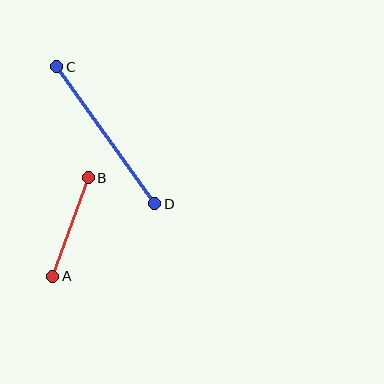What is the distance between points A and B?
The distance is approximately 105 pixels.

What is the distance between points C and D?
The distance is approximately 168 pixels.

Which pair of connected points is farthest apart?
Points C and D are farthest apart.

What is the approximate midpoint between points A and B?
The midpoint is at approximately (70, 227) pixels.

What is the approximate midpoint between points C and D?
The midpoint is at approximately (106, 135) pixels.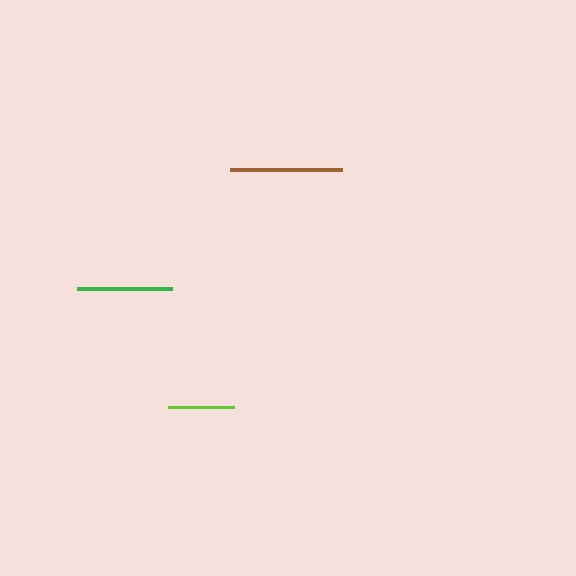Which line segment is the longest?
The brown line is the longest at approximately 112 pixels.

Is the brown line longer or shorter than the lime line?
The brown line is longer than the lime line.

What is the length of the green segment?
The green segment is approximately 95 pixels long.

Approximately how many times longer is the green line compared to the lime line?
The green line is approximately 1.4 times the length of the lime line.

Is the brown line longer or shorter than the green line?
The brown line is longer than the green line.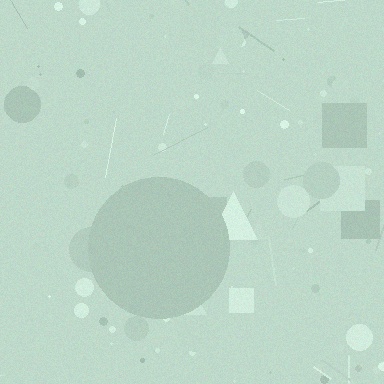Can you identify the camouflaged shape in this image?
The camouflaged shape is a circle.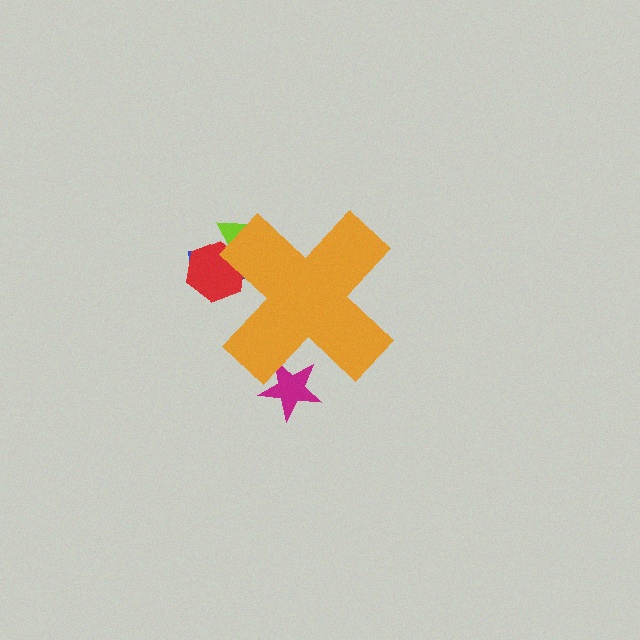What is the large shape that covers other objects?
An orange cross.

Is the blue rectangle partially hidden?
Yes, the blue rectangle is partially hidden behind the orange cross.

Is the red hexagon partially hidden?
Yes, the red hexagon is partially hidden behind the orange cross.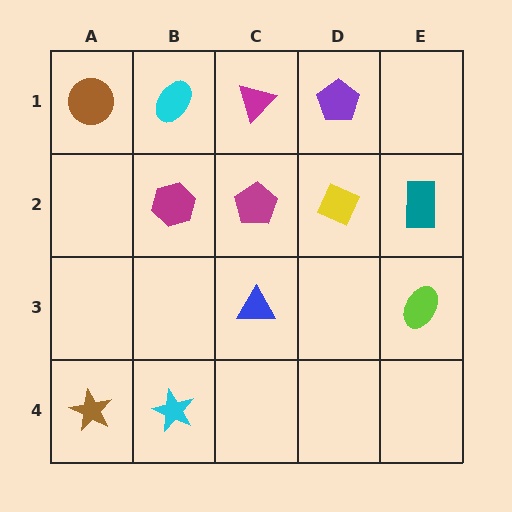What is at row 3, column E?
A lime ellipse.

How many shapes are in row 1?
4 shapes.